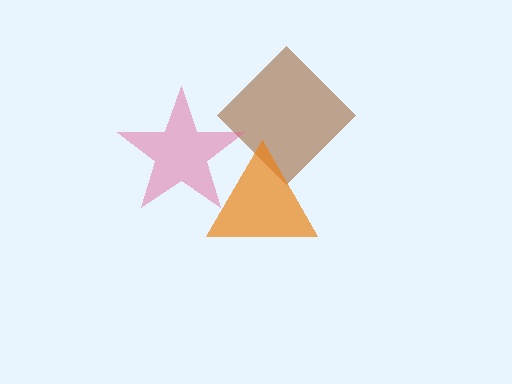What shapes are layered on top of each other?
The layered shapes are: a brown diamond, an orange triangle, a pink star.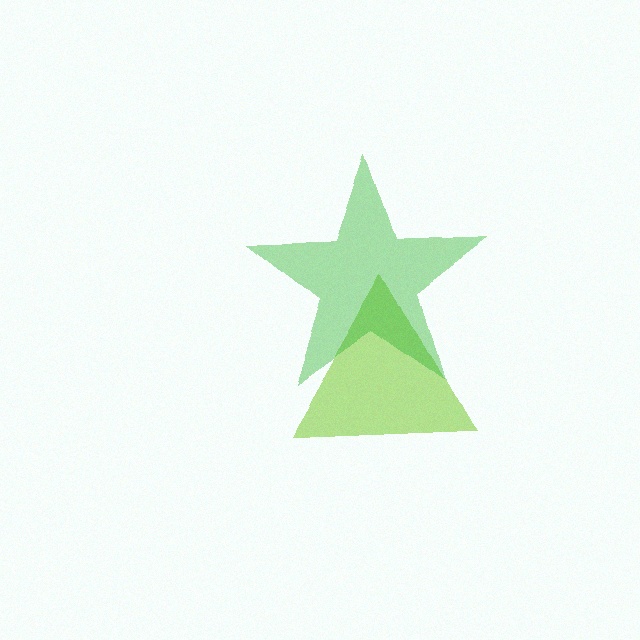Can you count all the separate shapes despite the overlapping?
Yes, there are 2 separate shapes.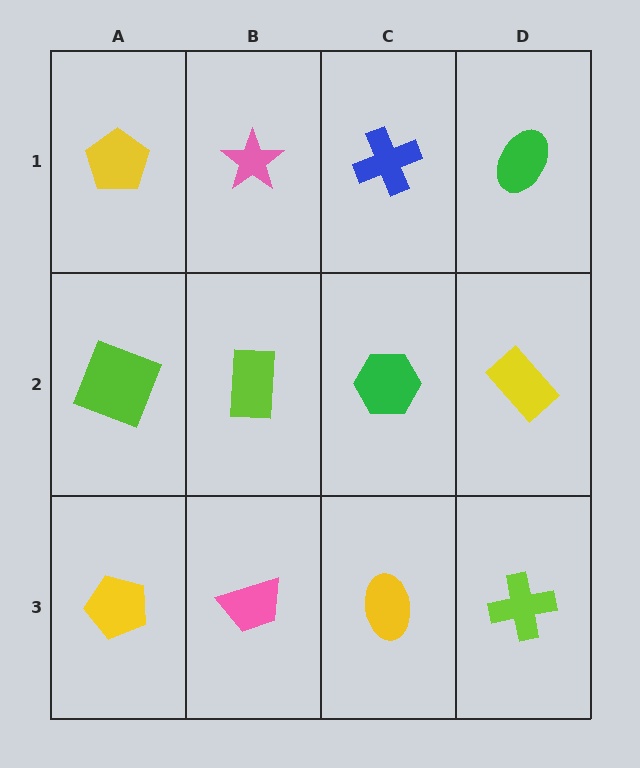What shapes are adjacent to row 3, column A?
A lime square (row 2, column A), a pink trapezoid (row 3, column B).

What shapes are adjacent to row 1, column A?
A lime square (row 2, column A), a pink star (row 1, column B).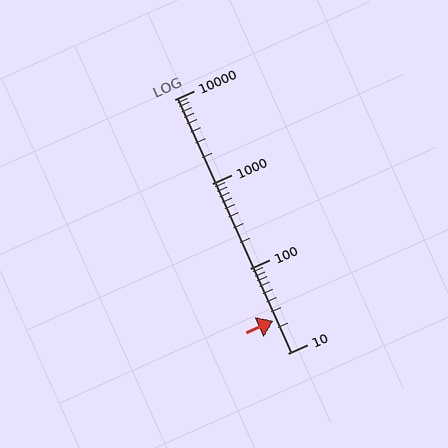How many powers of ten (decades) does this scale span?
The scale spans 3 decades, from 10 to 10000.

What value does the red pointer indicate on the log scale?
The pointer indicates approximately 24.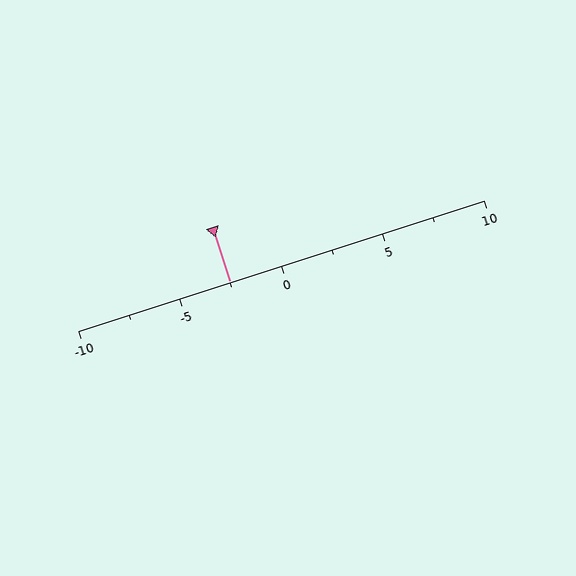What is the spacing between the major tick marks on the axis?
The major ticks are spaced 5 apart.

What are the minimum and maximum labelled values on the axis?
The axis runs from -10 to 10.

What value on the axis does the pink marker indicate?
The marker indicates approximately -2.5.